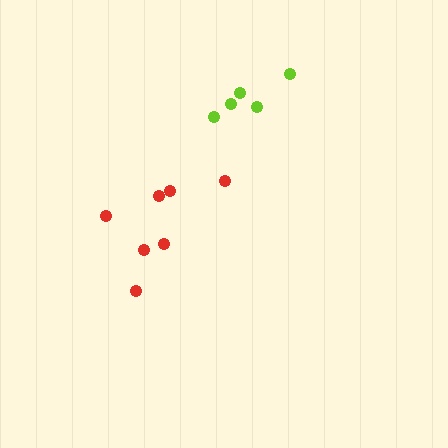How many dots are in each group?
Group 1: 7 dots, Group 2: 5 dots (12 total).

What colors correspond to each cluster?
The clusters are colored: red, lime.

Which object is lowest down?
The red cluster is bottommost.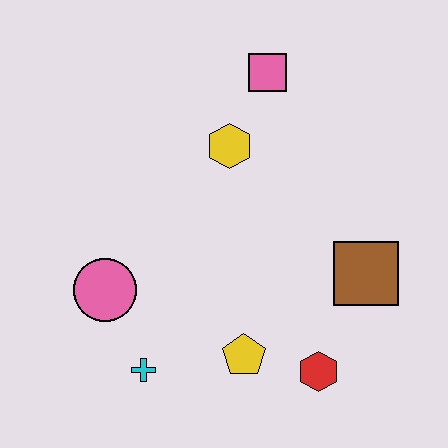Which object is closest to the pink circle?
The cyan cross is closest to the pink circle.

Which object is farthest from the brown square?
The pink circle is farthest from the brown square.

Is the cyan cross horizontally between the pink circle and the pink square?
Yes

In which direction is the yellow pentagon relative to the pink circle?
The yellow pentagon is to the right of the pink circle.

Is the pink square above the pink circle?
Yes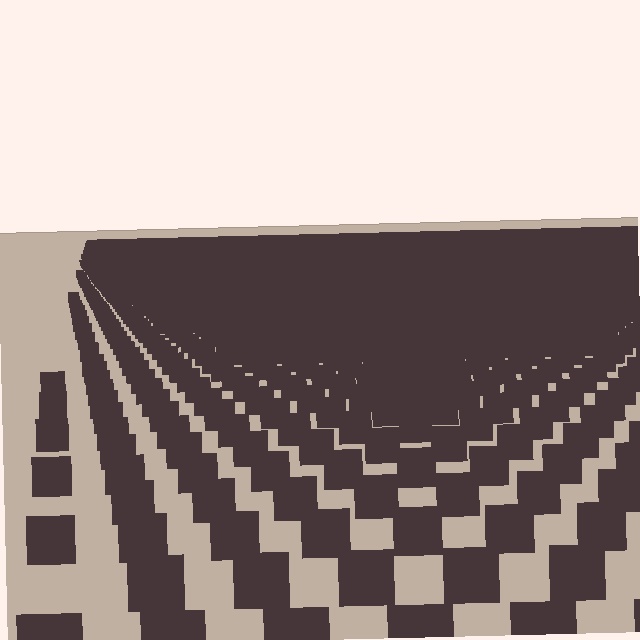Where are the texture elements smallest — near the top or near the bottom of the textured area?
Near the top.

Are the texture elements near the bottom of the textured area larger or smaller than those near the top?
Larger. Near the bottom, elements are closer to the viewer and appear at a bigger on-screen size.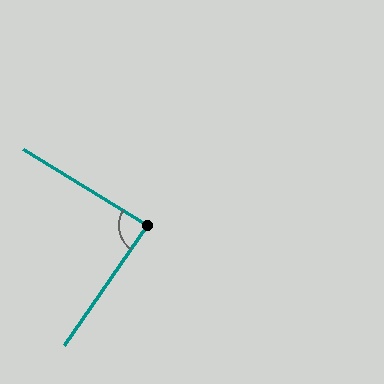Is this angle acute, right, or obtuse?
It is approximately a right angle.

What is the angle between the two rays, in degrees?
Approximately 87 degrees.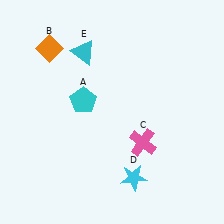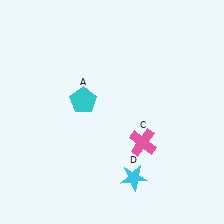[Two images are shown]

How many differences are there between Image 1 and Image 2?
There are 2 differences between the two images.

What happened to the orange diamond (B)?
The orange diamond (B) was removed in Image 2. It was in the top-left area of Image 1.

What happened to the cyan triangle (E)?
The cyan triangle (E) was removed in Image 2. It was in the top-left area of Image 1.